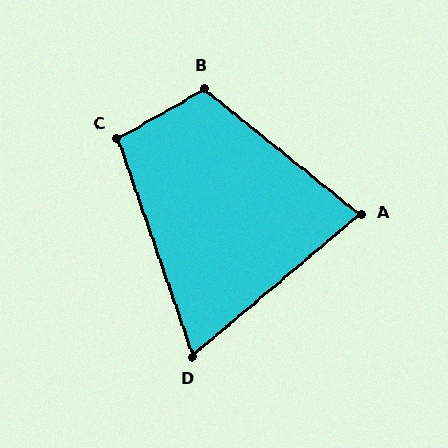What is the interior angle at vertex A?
Approximately 79 degrees (acute).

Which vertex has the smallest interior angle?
D, at approximately 69 degrees.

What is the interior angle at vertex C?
Approximately 101 degrees (obtuse).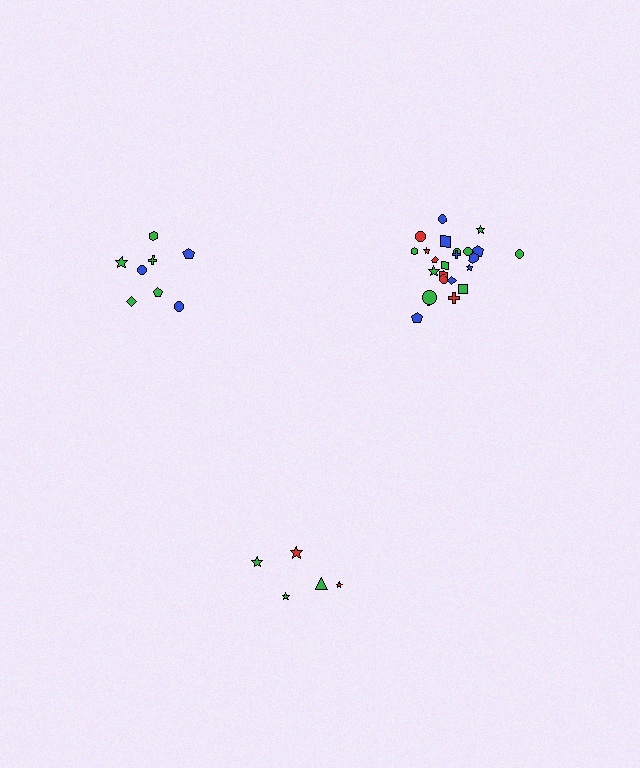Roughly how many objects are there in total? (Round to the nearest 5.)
Roughly 40 objects in total.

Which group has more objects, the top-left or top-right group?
The top-right group.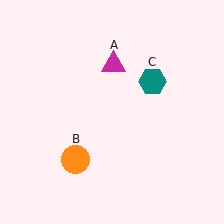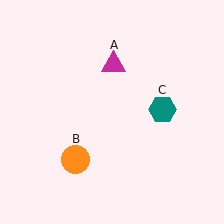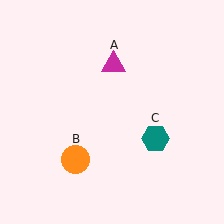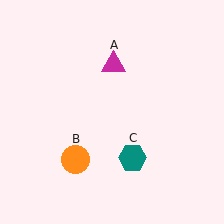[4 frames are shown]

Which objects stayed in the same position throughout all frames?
Magenta triangle (object A) and orange circle (object B) remained stationary.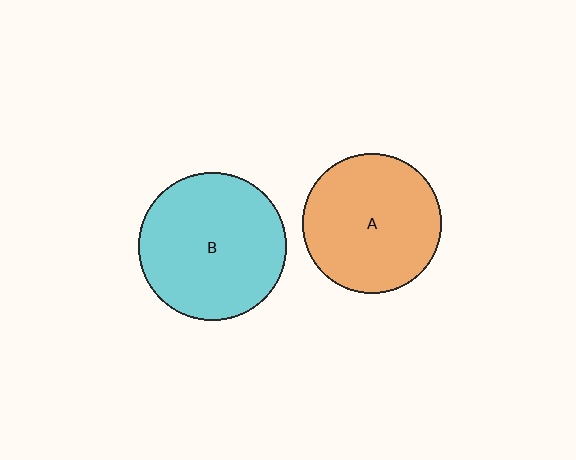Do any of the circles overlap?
No, none of the circles overlap.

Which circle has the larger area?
Circle B (cyan).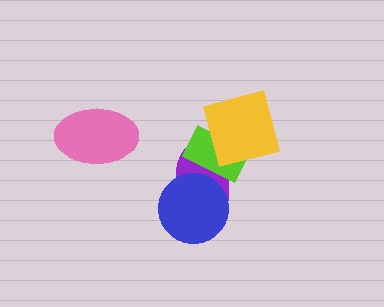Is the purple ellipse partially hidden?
Yes, it is partially covered by another shape.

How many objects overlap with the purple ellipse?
2 objects overlap with the purple ellipse.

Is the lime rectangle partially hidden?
Yes, it is partially covered by another shape.